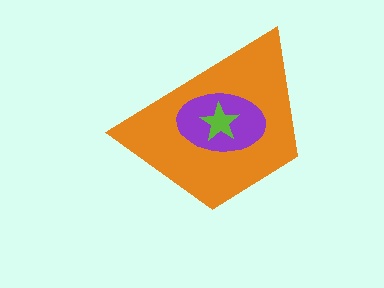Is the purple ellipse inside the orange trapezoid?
Yes.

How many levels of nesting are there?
3.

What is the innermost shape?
The lime star.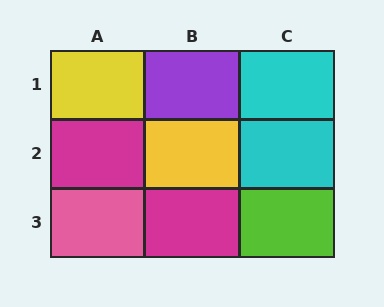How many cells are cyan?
2 cells are cyan.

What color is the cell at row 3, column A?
Pink.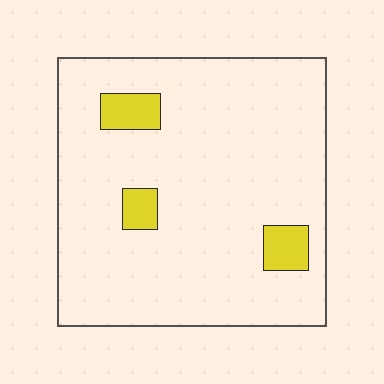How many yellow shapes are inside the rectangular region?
3.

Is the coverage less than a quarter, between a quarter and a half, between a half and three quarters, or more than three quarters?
Less than a quarter.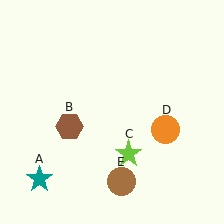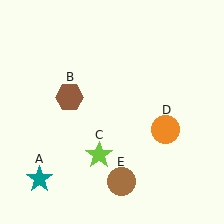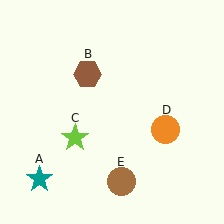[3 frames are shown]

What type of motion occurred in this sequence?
The brown hexagon (object B), lime star (object C) rotated clockwise around the center of the scene.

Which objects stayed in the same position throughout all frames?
Teal star (object A) and orange circle (object D) and brown circle (object E) remained stationary.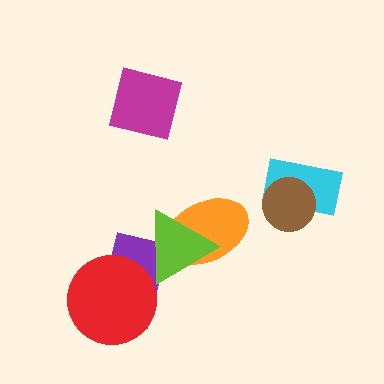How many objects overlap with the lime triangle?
2 objects overlap with the lime triangle.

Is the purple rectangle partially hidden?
Yes, it is partially covered by another shape.